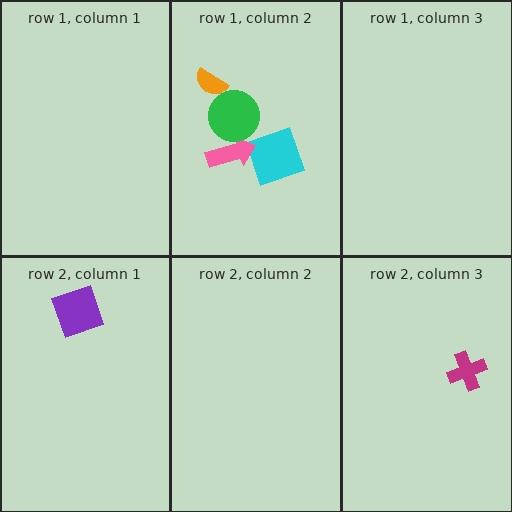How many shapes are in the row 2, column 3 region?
1.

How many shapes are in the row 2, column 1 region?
1.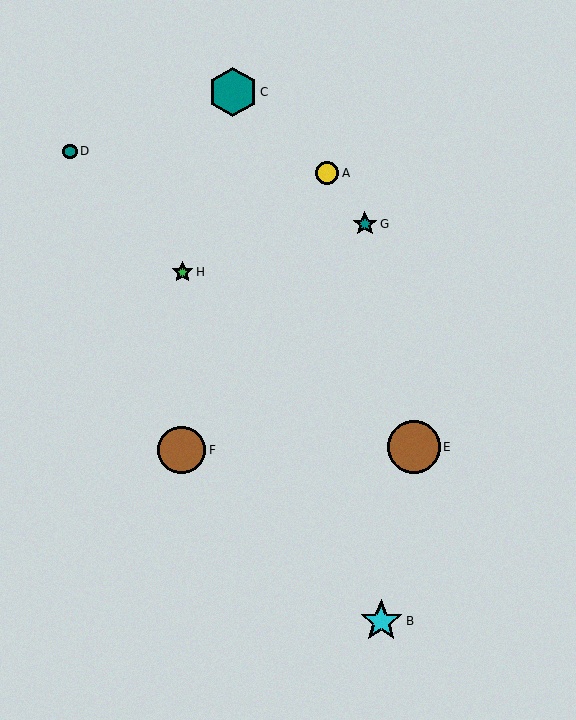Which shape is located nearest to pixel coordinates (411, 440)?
The brown circle (labeled E) at (414, 447) is nearest to that location.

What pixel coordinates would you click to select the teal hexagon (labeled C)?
Click at (233, 92) to select the teal hexagon C.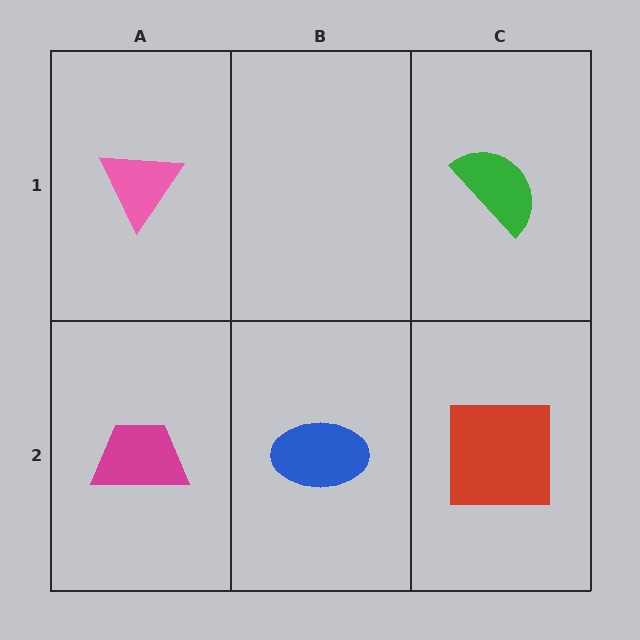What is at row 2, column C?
A red square.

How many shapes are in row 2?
3 shapes.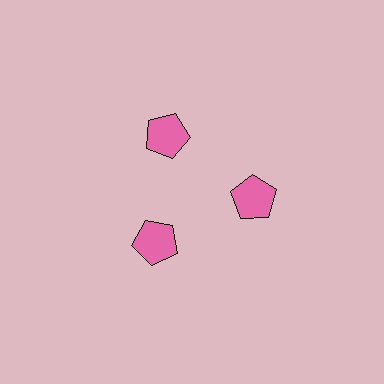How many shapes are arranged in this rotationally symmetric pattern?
There are 3 shapes, arranged in 3 groups of 1.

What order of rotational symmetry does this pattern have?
This pattern has 3-fold rotational symmetry.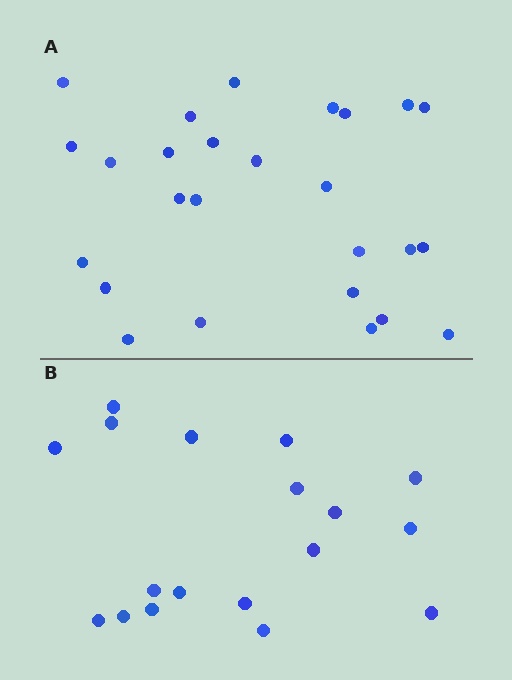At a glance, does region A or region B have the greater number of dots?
Region A (the top region) has more dots.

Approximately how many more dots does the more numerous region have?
Region A has roughly 8 or so more dots than region B.